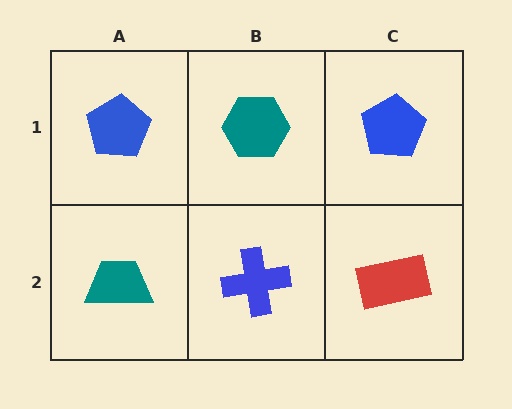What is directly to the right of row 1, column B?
A blue pentagon.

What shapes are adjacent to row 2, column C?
A blue pentagon (row 1, column C), a blue cross (row 2, column B).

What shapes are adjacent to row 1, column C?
A red rectangle (row 2, column C), a teal hexagon (row 1, column B).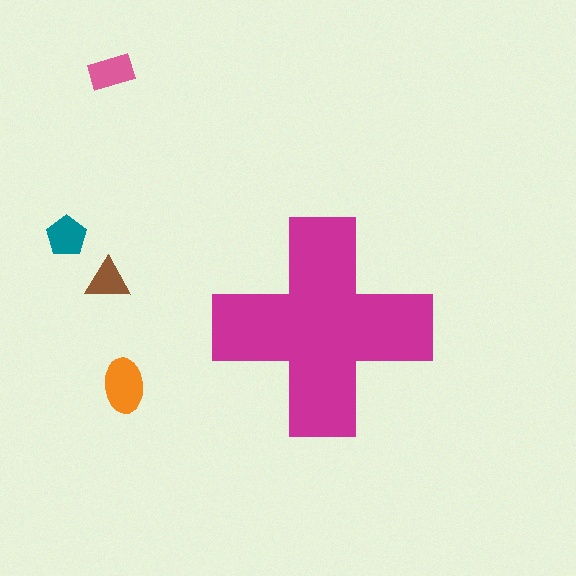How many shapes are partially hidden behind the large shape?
0 shapes are partially hidden.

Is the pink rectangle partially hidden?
No, the pink rectangle is fully visible.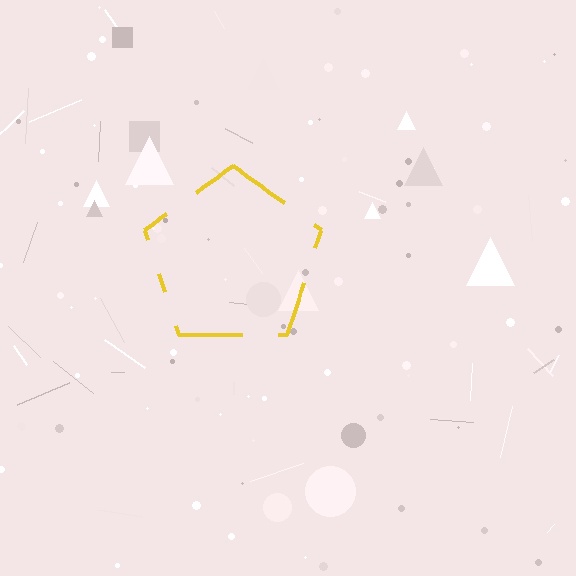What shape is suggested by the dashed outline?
The dashed outline suggests a pentagon.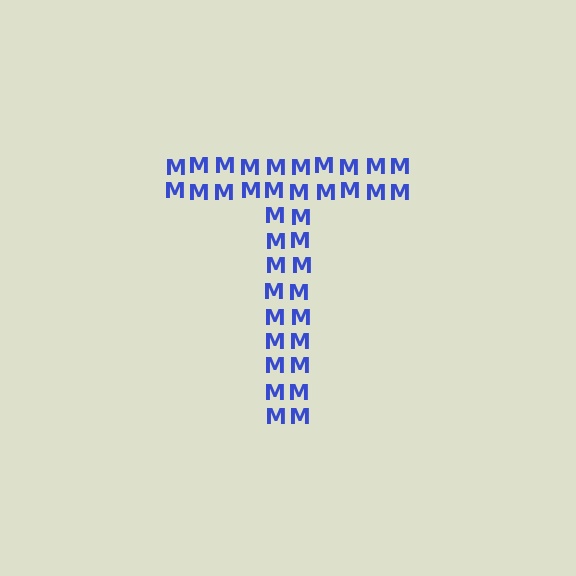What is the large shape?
The large shape is the letter T.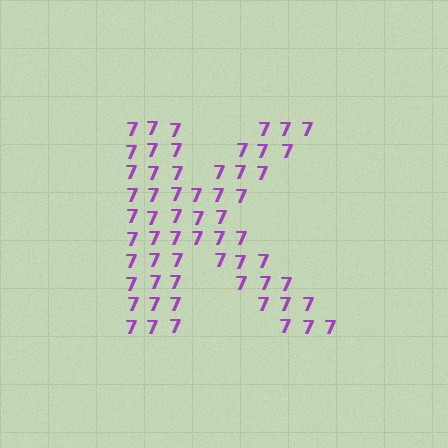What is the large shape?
The large shape is the letter K.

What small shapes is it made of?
It is made of small digit 7's.